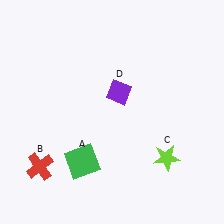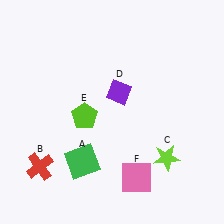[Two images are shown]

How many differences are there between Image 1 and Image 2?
There are 2 differences between the two images.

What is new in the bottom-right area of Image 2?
A pink square (F) was added in the bottom-right area of Image 2.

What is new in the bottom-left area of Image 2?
A lime pentagon (E) was added in the bottom-left area of Image 2.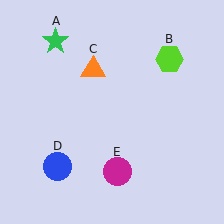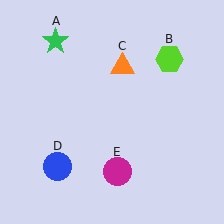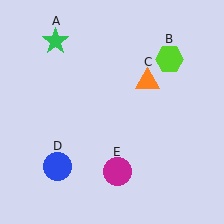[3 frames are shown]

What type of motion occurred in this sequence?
The orange triangle (object C) rotated clockwise around the center of the scene.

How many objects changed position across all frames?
1 object changed position: orange triangle (object C).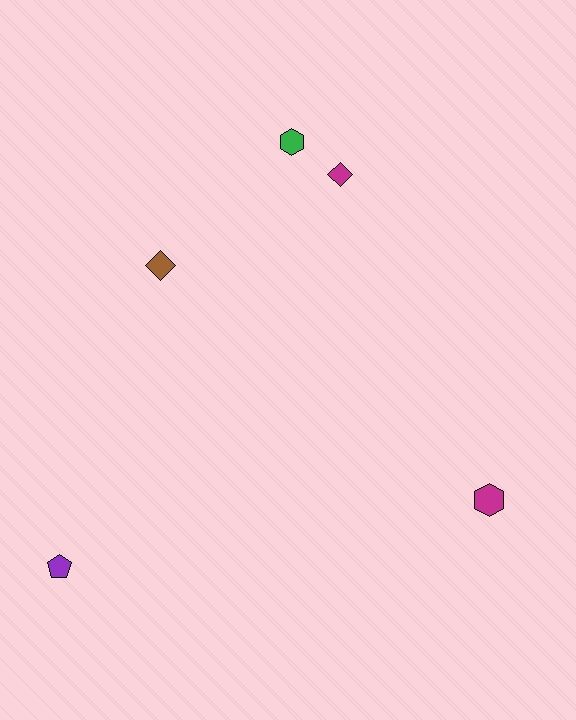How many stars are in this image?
There are no stars.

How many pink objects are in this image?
There are no pink objects.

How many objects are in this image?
There are 5 objects.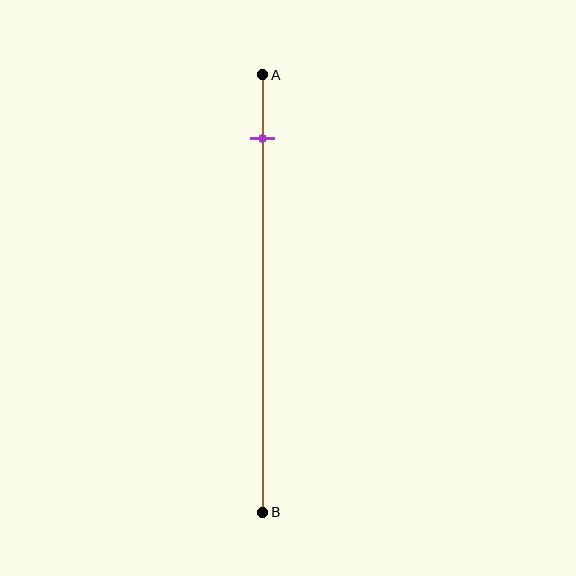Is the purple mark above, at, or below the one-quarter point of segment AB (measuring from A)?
The purple mark is above the one-quarter point of segment AB.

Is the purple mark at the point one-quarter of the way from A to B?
No, the mark is at about 15% from A, not at the 25% one-quarter point.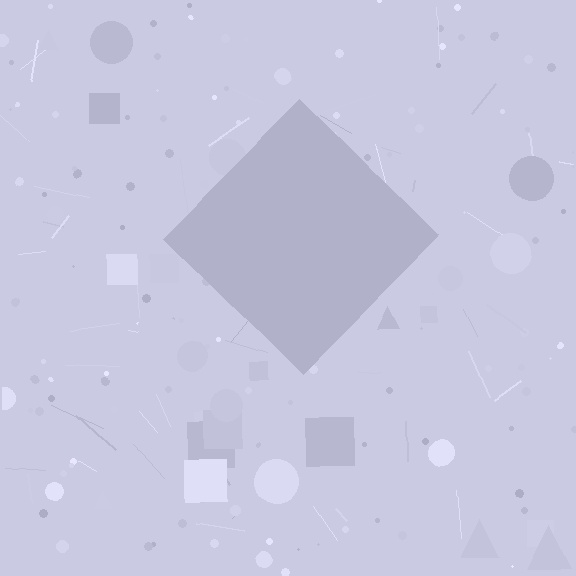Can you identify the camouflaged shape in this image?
The camouflaged shape is a diamond.